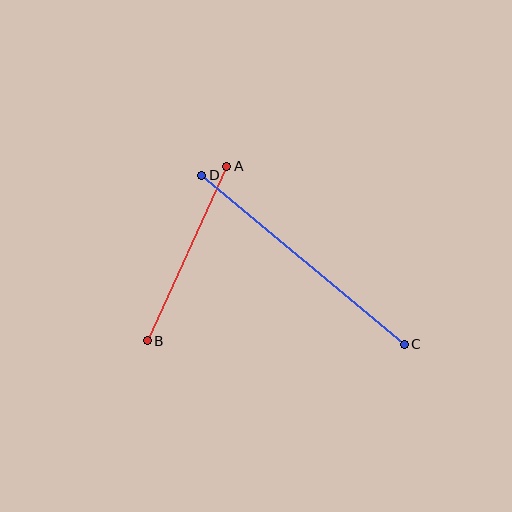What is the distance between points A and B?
The distance is approximately 192 pixels.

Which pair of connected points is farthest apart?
Points C and D are farthest apart.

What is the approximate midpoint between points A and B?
The midpoint is at approximately (187, 254) pixels.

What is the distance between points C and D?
The distance is approximately 264 pixels.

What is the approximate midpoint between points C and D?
The midpoint is at approximately (303, 260) pixels.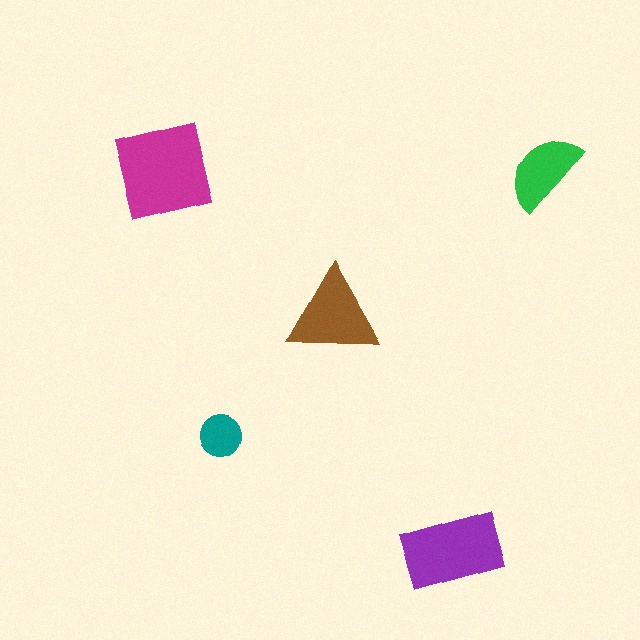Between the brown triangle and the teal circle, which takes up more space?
The brown triangle.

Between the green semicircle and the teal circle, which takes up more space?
The green semicircle.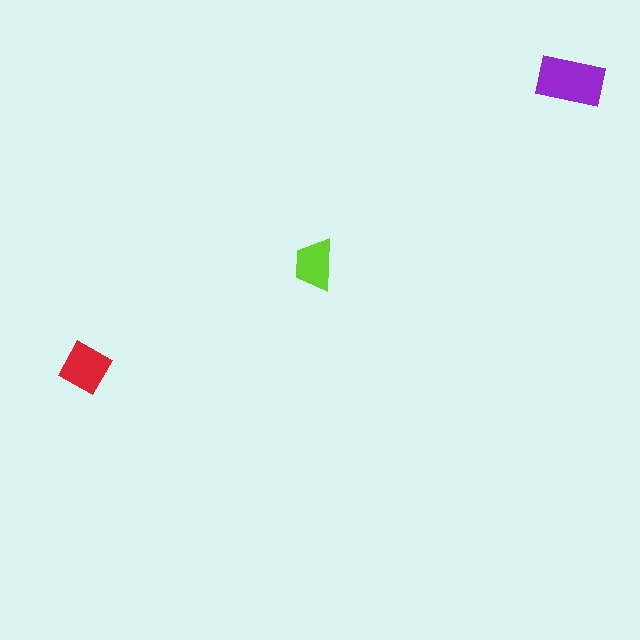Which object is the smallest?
The lime trapezoid.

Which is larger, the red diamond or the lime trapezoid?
The red diamond.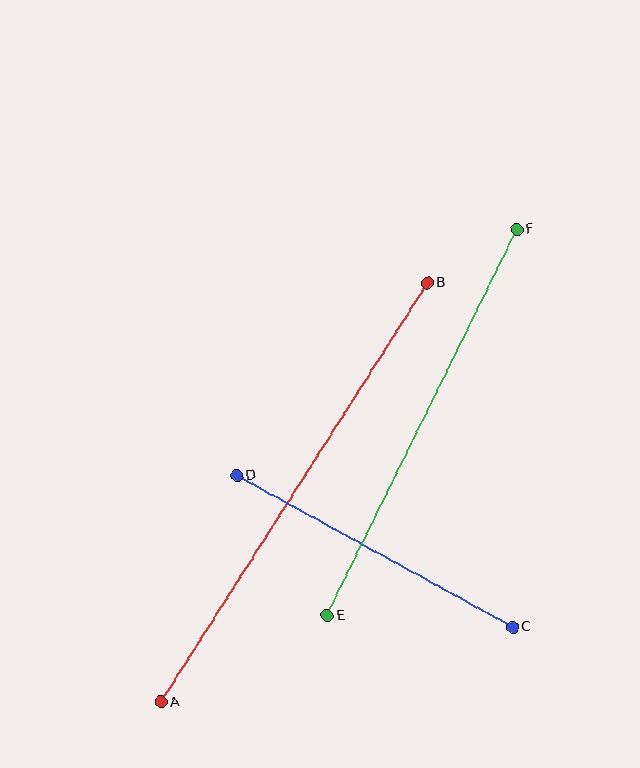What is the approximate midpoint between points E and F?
The midpoint is at approximately (422, 422) pixels.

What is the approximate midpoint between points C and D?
The midpoint is at approximately (375, 551) pixels.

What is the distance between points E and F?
The distance is approximately 431 pixels.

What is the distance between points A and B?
The distance is approximately 497 pixels.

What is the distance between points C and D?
The distance is approximately 315 pixels.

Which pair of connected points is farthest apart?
Points A and B are farthest apart.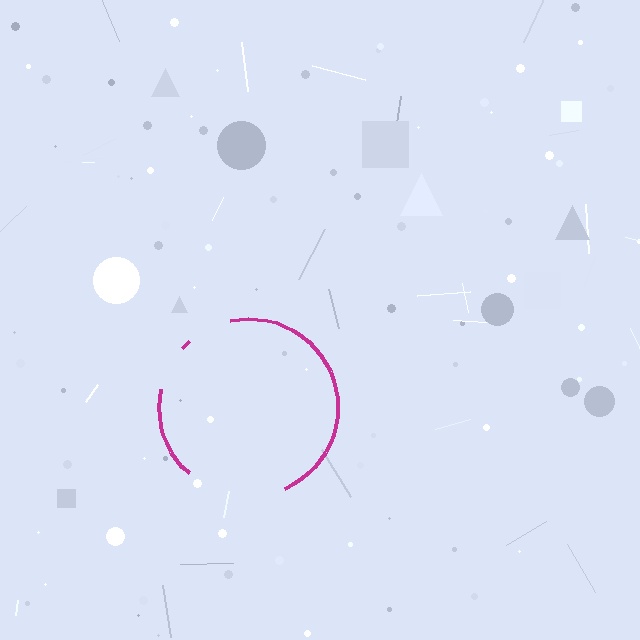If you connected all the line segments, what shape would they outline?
They would outline a circle.